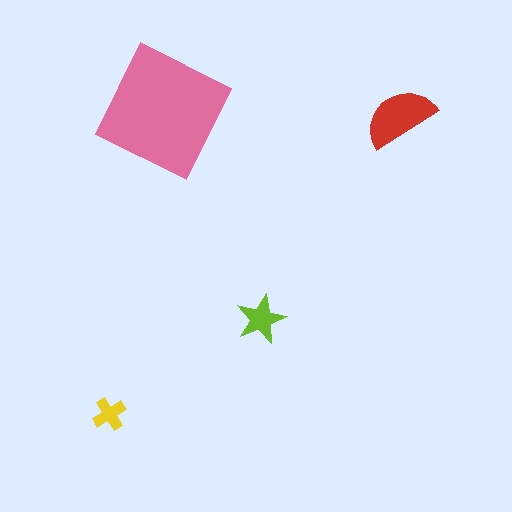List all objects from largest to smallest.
The pink square, the red semicircle, the lime star, the yellow cross.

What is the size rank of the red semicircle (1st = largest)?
2nd.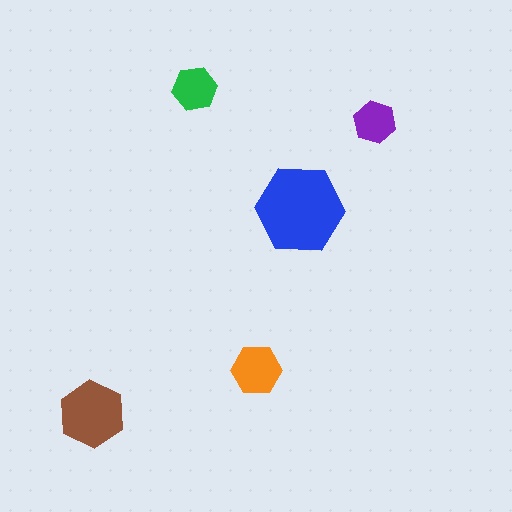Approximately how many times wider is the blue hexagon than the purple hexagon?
About 2 times wider.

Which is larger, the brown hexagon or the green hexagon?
The brown one.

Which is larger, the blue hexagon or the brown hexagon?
The blue one.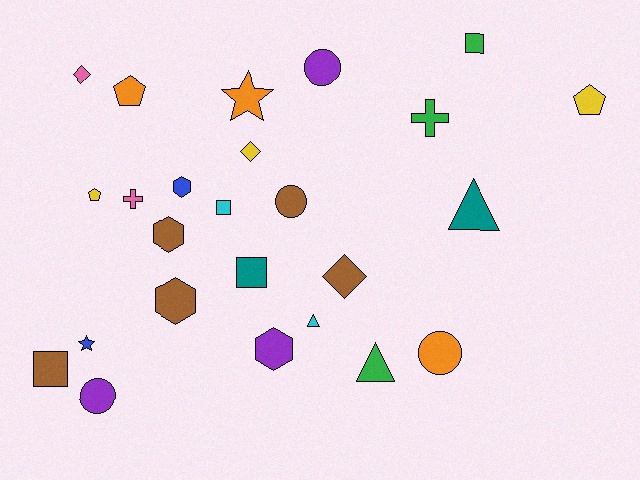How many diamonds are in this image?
There are 3 diamonds.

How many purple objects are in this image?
There are 3 purple objects.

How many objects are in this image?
There are 25 objects.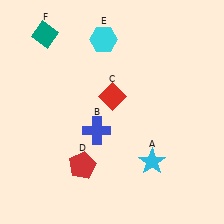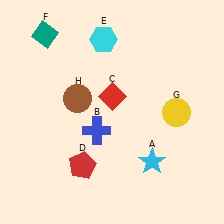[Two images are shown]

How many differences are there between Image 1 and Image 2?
There are 2 differences between the two images.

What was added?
A yellow circle (G), a brown circle (H) were added in Image 2.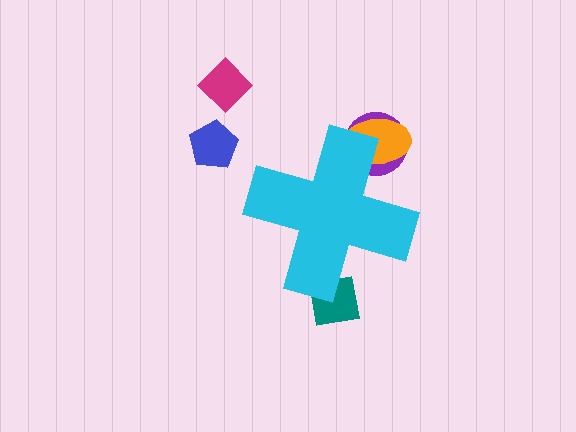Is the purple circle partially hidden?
Yes, the purple circle is partially hidden behind the cyan cross.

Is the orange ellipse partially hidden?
Yes, the orange ellipse is partially hidden behind the cyan cross.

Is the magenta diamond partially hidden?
No, the magenta diamond is fully visible.